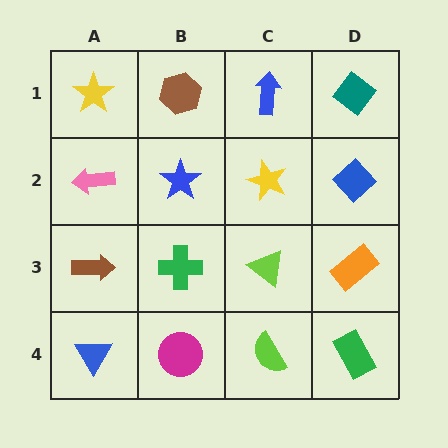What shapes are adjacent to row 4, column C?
A lime triangle (row 3, column C), a magenta circle (row 4, column B), a green rectangle (row 4, column D).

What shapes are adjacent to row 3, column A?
A pink arrow (row 2, column A), a blue triangle (row 4, column A), a green cross (row 3, column B).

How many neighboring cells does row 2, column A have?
3.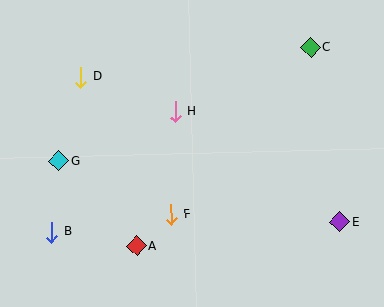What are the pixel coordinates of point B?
Point B is at (52, 232).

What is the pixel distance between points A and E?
The distance between A and E is 204 pixels.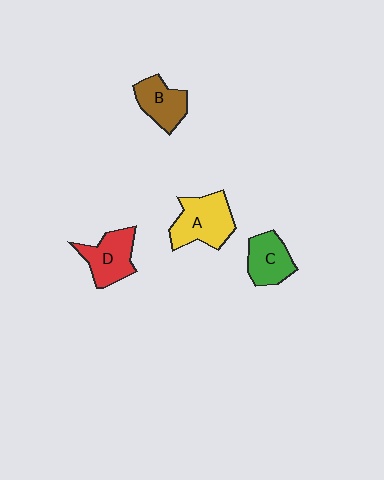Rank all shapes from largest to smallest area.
From largest to smallest: A (yellow), D (red), C (green), B (brown).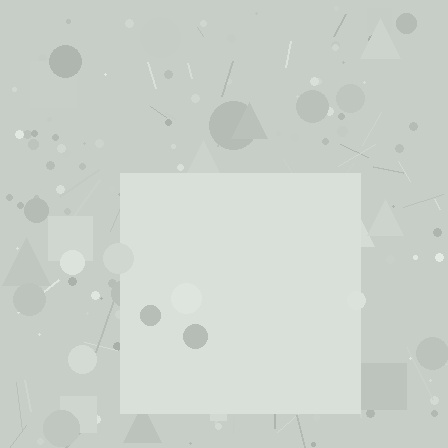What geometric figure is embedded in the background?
A square is embedded in the background.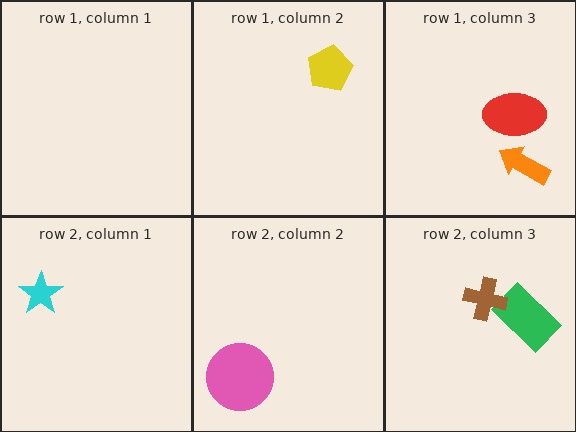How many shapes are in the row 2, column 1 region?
1.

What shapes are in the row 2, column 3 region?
The green rectangle, the brown cross.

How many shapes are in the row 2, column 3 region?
2.